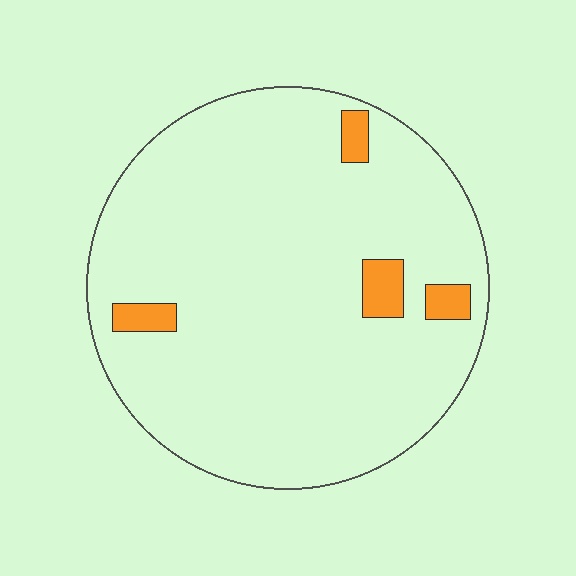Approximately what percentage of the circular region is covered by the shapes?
Approximately 5%.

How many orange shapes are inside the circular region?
4.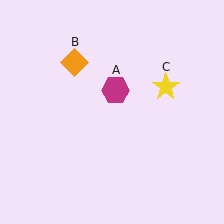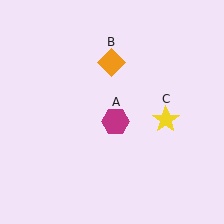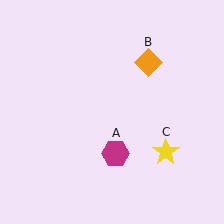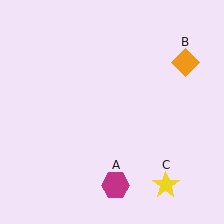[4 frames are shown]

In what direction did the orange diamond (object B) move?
The orange diamond (object B) moved right.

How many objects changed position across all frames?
3 objects changed position: magenta hexagon (object A), orange diamond (object B), yellow star (object C).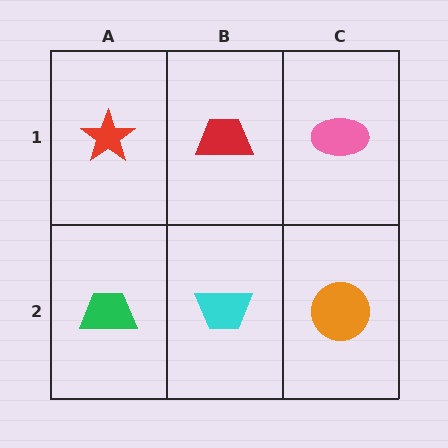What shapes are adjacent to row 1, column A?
A green trapezoid (row 2, column A), a red trapezoid (row 1, column B).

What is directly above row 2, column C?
A pink ellipse.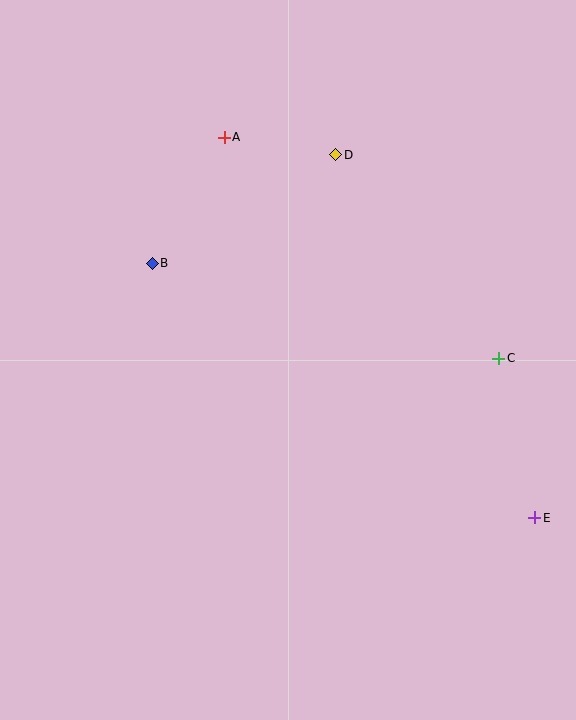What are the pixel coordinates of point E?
Point E is at (535, 518).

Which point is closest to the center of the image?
Point B at (152, 263) is closest to the center.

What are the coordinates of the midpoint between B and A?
The midpoint between B and A is at (188, 200).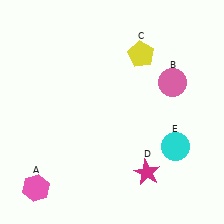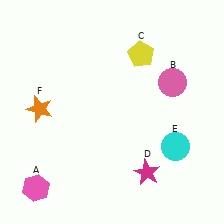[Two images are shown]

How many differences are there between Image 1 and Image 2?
There is 1 difference between the two images.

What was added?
An orange star (F) was added in Image 2.